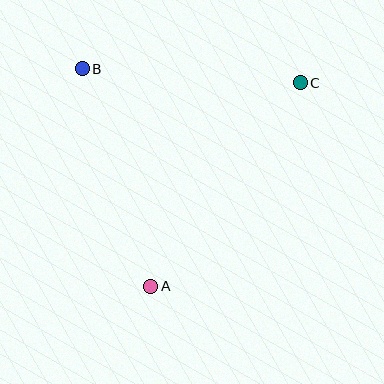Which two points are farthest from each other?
Points A and C are farthest from each other.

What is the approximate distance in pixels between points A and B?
The distance between A and B is approximately 228 pixels.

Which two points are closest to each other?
Points B and C are closest to each other.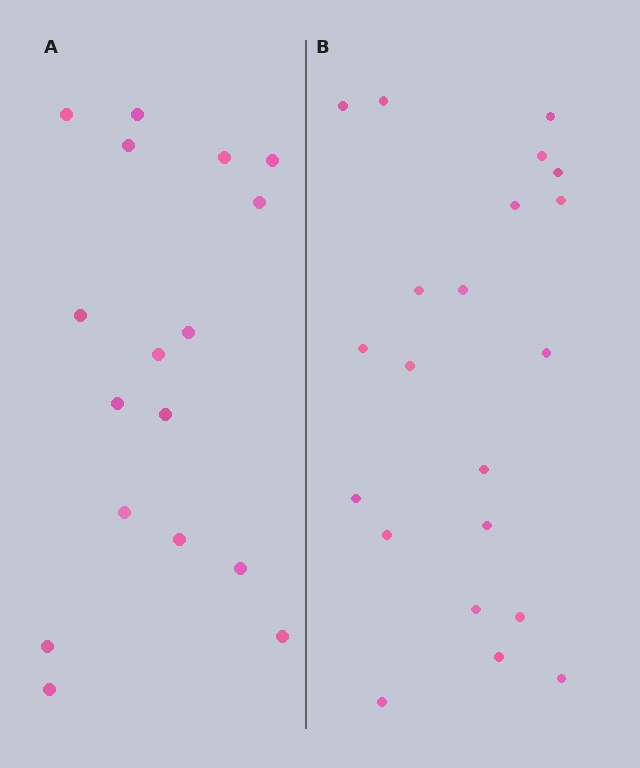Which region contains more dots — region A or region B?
Region B (the right region) has more dots.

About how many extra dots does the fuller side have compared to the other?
Region B has about 4 more dots than region A.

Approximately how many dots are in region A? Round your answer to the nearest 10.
About 20 dots. (The exact count is 17, which rounds to 20.)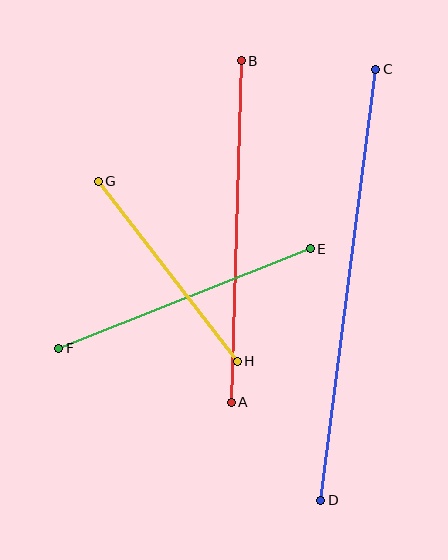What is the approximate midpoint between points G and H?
The midpoint is at approximately (168, 271) pixels.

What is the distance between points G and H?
The distance is approximately 228 pixels.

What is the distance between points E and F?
The distance is approximately 271 pixels.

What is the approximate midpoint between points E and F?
The midpoint is at approximately (184, 298) pixels.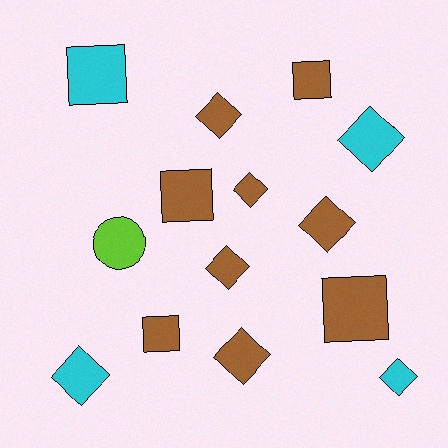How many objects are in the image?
There are 14 objects.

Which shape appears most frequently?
Diamond, with 8 objects.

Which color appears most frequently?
Brown, with 9 objects.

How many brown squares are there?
There are 4 brown squares.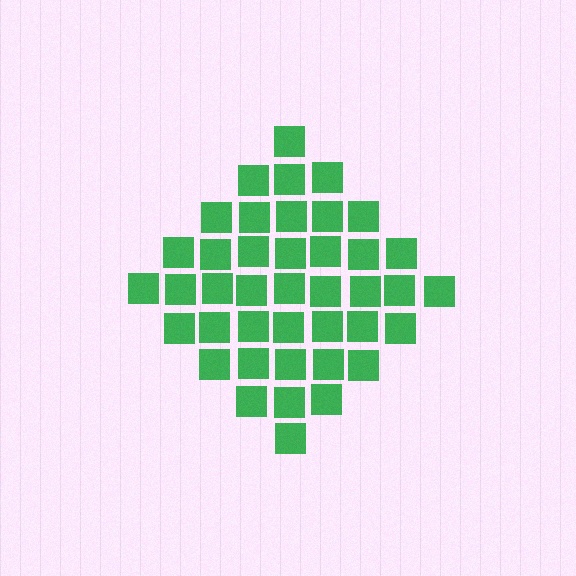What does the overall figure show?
The overall figure shows a diamond.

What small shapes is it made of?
It is made of small squares.